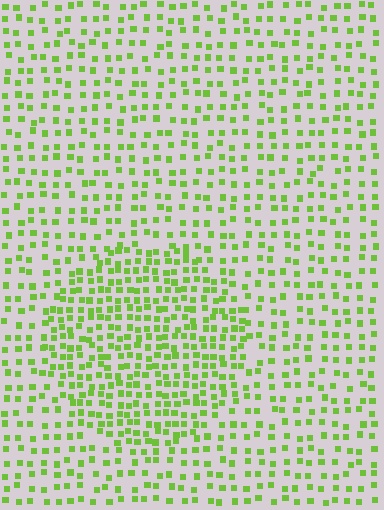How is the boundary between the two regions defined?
The boundary is defined by a change in element density (approximately 1.8x ratio). All elements are the same color, size, and shape.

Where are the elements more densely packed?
The elements are more densely packed inside the circle boundary.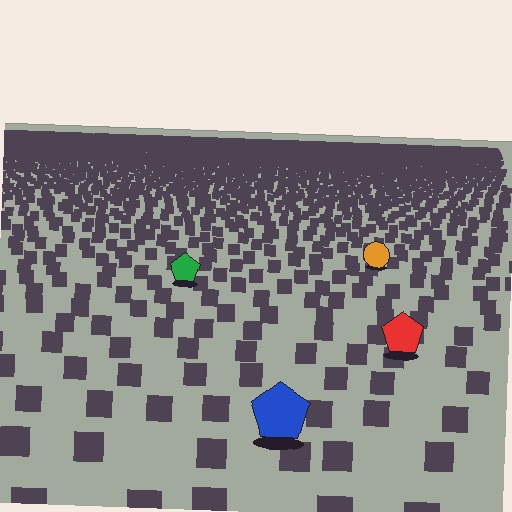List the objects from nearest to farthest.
From nearest to farthest: the blue pentagon, the red pentagon, the green pentagon, the orange circle.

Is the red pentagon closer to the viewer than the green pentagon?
Yes. The red pentagon is closer — you can tell from the texture gradient: the ground texture is coarser near it.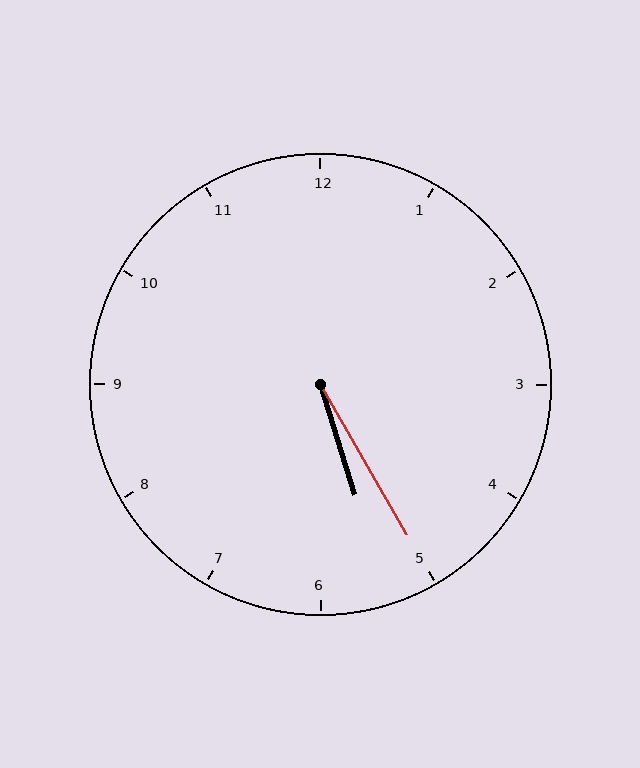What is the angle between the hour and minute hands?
Approximately 12 degrees.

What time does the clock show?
5:25.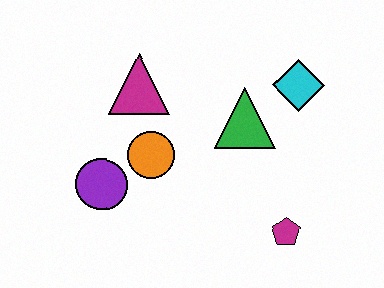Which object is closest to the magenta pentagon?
The green triangle is closest to the magenta pentagon.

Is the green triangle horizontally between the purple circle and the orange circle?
No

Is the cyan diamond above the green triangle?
Yes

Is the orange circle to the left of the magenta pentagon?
Yes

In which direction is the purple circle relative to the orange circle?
The purple circle is to the left of the orange circle.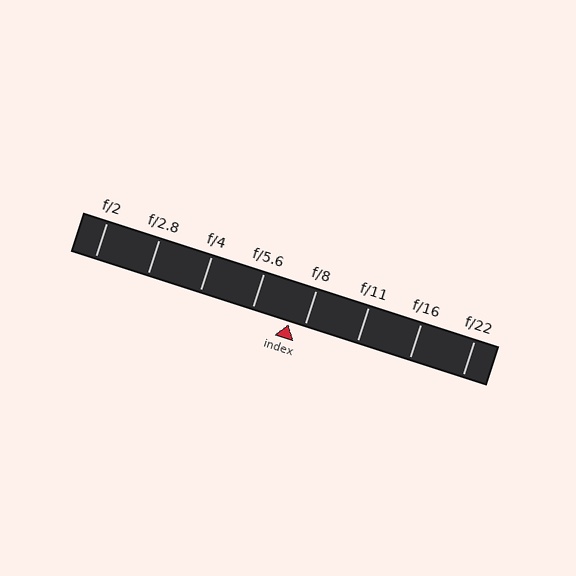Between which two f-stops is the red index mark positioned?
The index mark is between f/5.6 and f/8.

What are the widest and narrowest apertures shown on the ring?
The widest aperture shown is f/2 and the narrowest is f/22.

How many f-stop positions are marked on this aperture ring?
There are 8 f-stop positions marked.